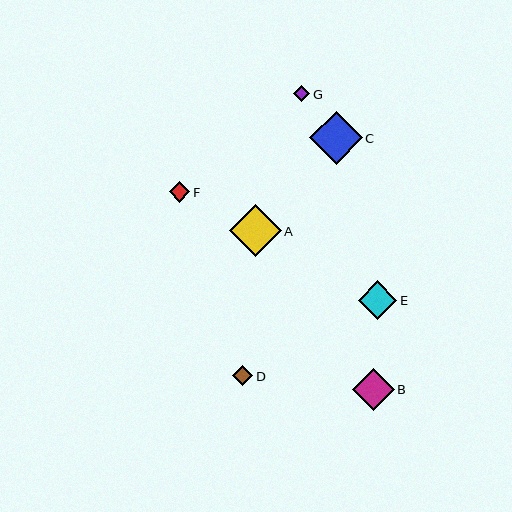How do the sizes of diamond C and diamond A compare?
Diamond C and diamond A are approximately the same size.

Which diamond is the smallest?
Diamond G is the smallest with a size of approximately 16 pixels.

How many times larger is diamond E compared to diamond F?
Diamond E is approximately 1.9 times the size of diamond F.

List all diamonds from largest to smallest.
From largest to smallest: C, A, B, E, D, F, G.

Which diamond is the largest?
Diamond C is the largest with a size of approximately 52 pixels.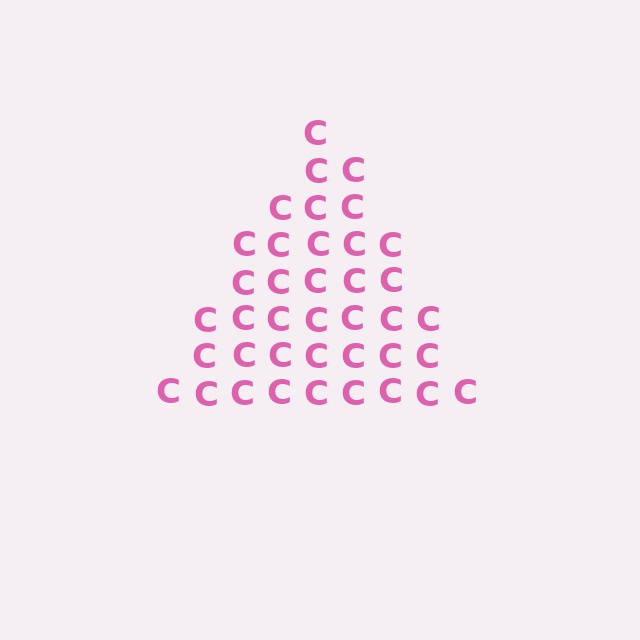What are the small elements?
The small elements are letter C's.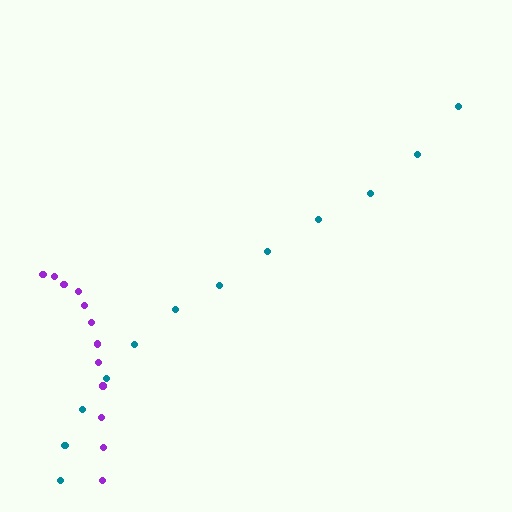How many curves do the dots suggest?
There are 2 distinct paths.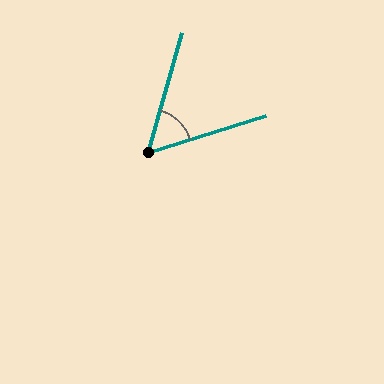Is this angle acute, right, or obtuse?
It is acute.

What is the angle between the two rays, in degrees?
Approximately 57 degrees.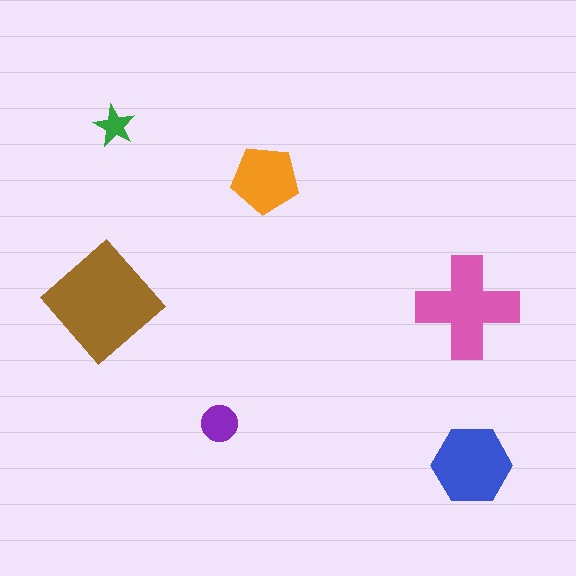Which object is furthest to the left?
The brown diamond is leftmost.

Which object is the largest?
The brown diamond.